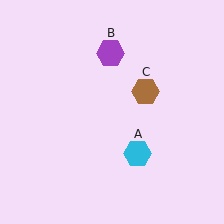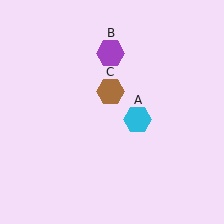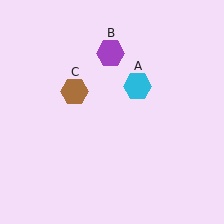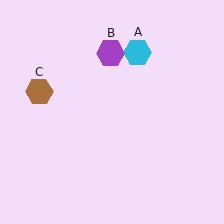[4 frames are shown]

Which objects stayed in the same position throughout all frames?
Purple hexagon (object B) remained stationary.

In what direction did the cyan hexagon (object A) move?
The cyan hexagon (object A) moved up.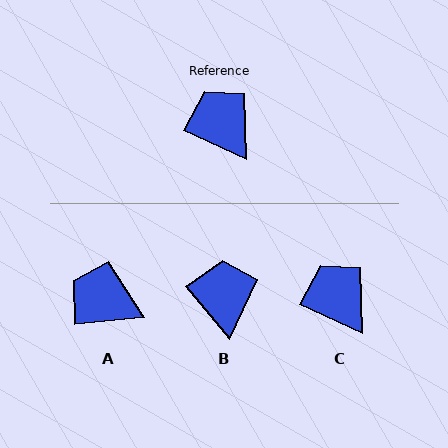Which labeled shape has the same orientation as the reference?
C.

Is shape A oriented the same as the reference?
No, it is off by about 30 degrees.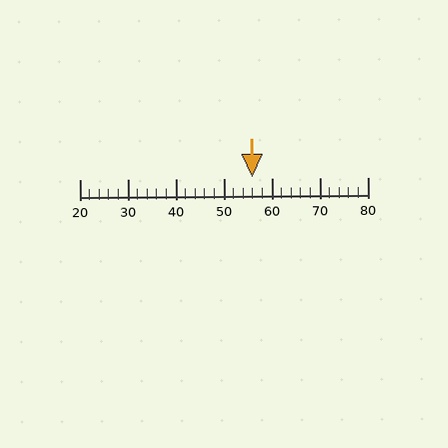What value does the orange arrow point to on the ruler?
The orange arrow points to approximately 56.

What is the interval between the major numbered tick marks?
The major tick marks are spaced 10 units apart.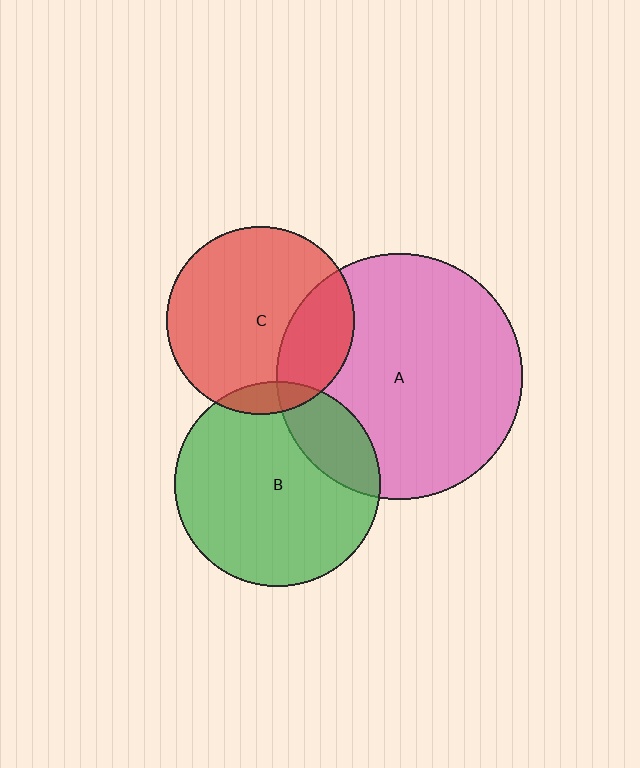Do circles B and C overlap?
Yes.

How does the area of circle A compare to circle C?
Approximately 1.7 times.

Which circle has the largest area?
Circle A (pink).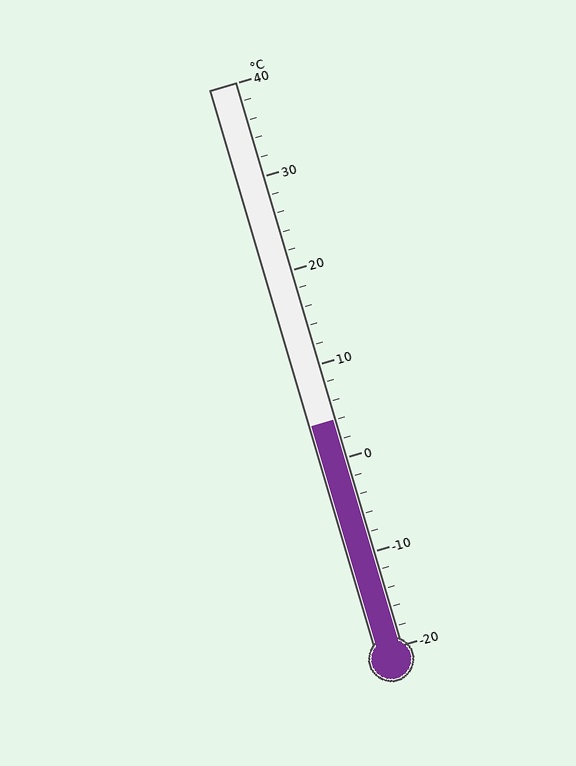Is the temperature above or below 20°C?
The temperature is below 20°C.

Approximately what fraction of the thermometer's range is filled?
The thermometer is filled to approximately 40% of its range.